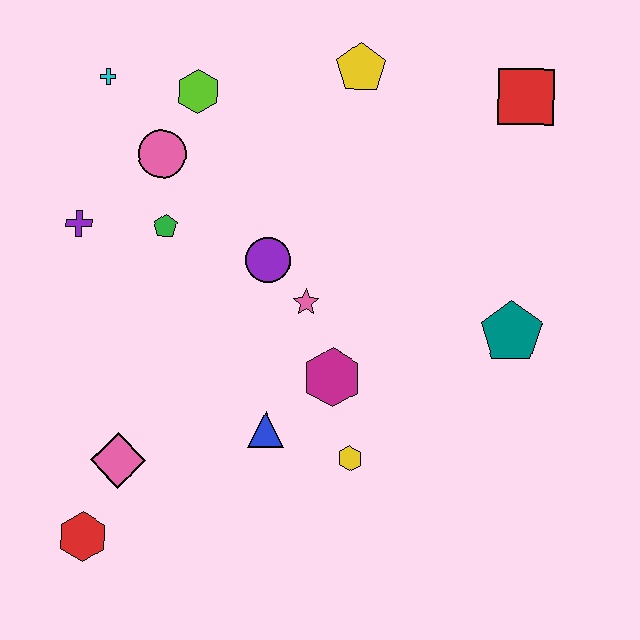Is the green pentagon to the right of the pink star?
No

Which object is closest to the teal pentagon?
The magenta hexagon is closest to the teal pentagon.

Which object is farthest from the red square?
The red hexagon is farthest from the red square.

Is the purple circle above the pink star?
Yes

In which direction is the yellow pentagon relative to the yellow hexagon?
The yellow pentagon is above the yellow hexagon.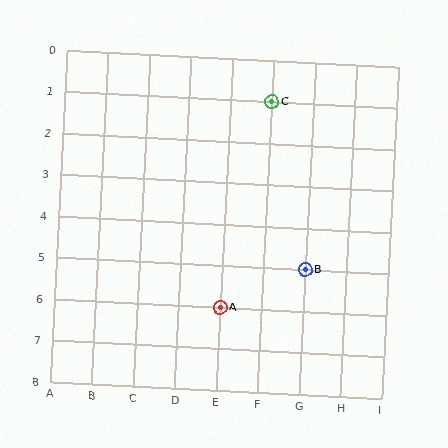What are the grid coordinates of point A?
Point A is at grid coordinates (E, 6).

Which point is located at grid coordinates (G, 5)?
Point B is at (G, 5).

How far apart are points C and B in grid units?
Points C and B are 1 column and 4 rows apart (about 4.1 grid units diagonally).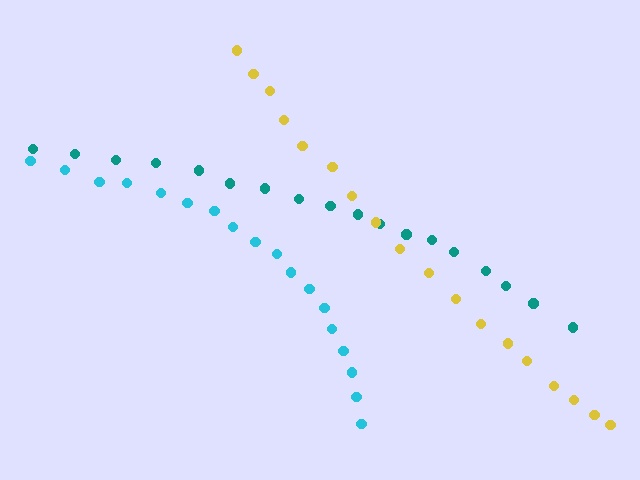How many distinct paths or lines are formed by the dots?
There are 3 distinct paths.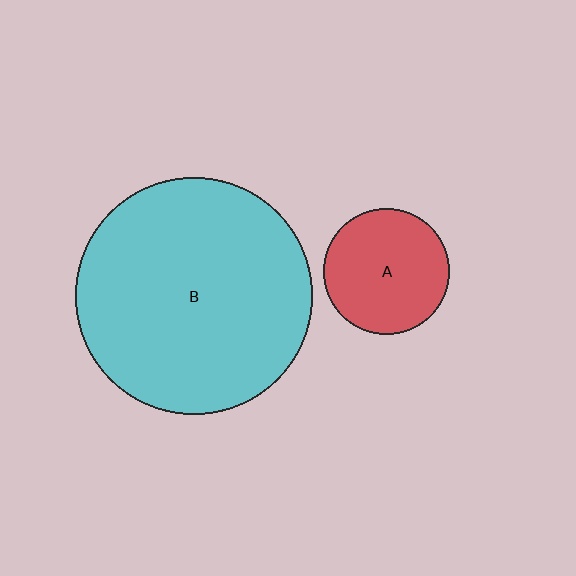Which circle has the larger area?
Circle B (cyan).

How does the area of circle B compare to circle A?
Approximately 3.5 times.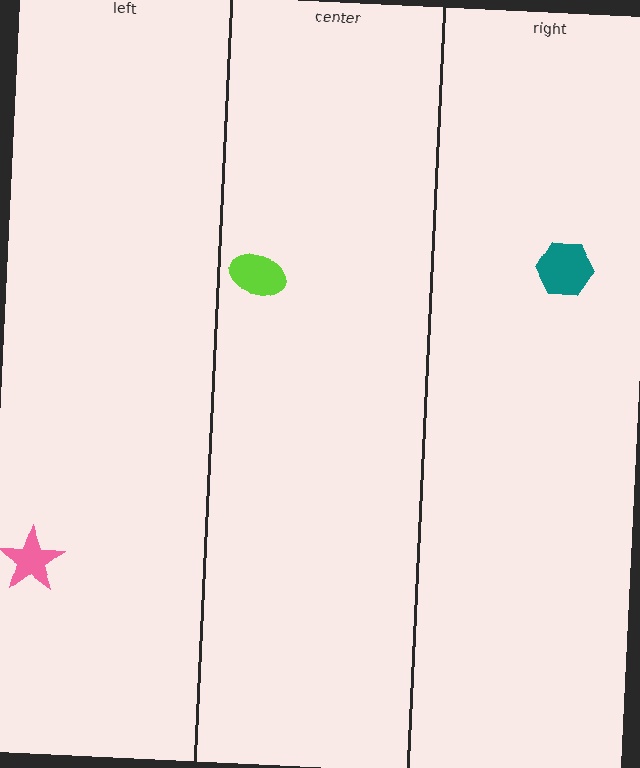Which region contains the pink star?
The left region.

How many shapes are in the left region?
1.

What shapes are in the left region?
The pink star.